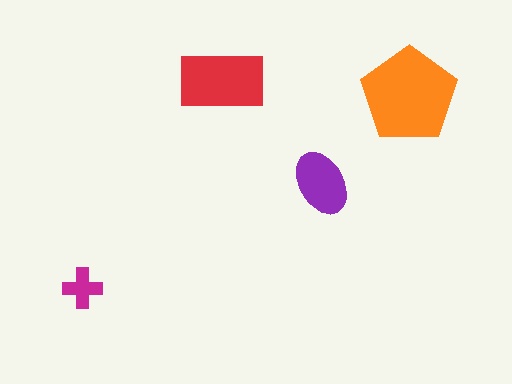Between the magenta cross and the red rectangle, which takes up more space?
The red rectangle.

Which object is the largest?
The orange pentagon.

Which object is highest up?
The red rectangle is topmost.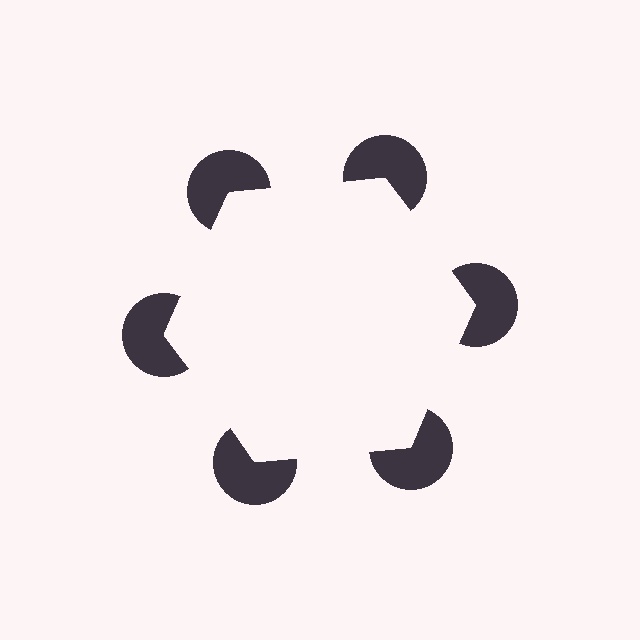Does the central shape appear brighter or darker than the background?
It typically appears slightly brighter than the background, even though no actual brightness change is drawn.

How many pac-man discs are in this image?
There are 6 — one at each vertex of the illusory hexagon.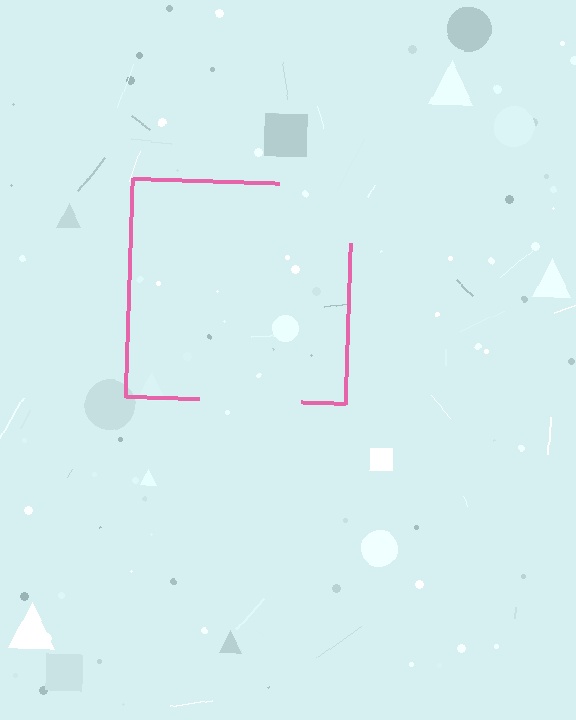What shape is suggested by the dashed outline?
The dashed outline suggests a square.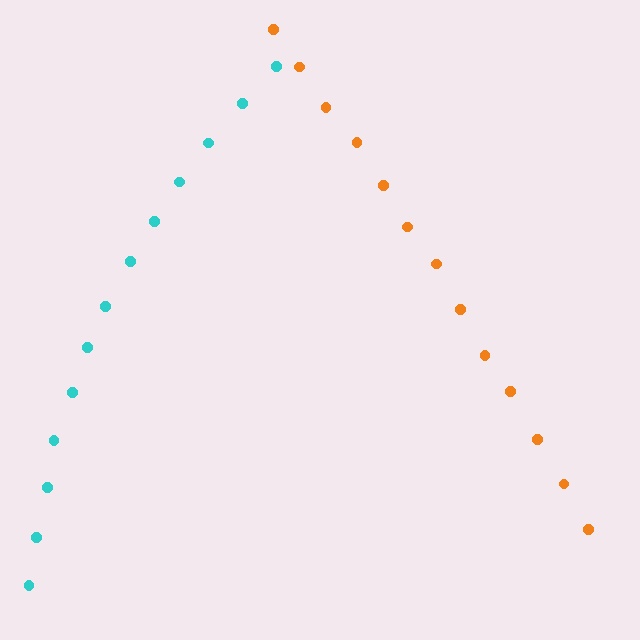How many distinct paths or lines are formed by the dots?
There are 2 distinct paths.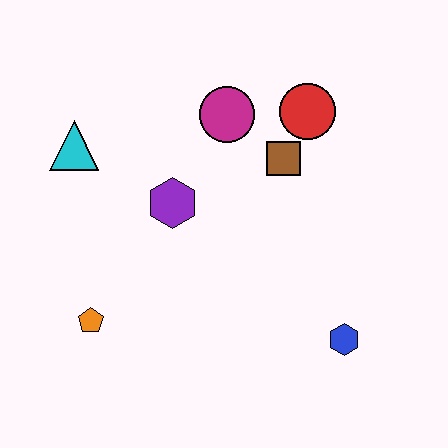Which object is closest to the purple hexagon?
The magenta circle is closest to the purple hexagon.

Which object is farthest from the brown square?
The orange pentagon is farthest from the brown square.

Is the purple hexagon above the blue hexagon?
Yes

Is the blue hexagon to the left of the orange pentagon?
No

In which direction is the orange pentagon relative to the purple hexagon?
The orange pentagon is below the purple hexagon.